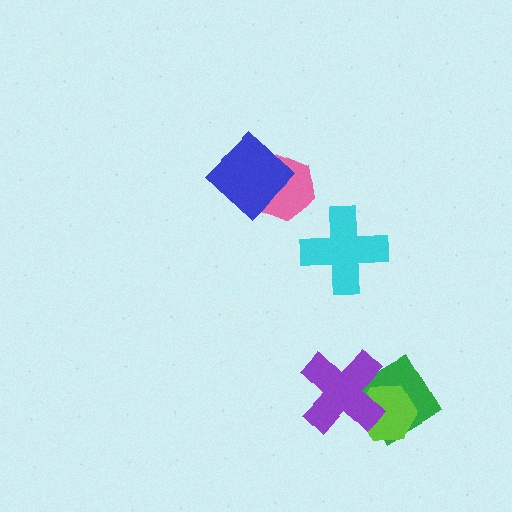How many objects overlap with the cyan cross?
0 objects overlap with the cyan cross.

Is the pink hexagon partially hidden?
Yes, it is partially covered by another shape.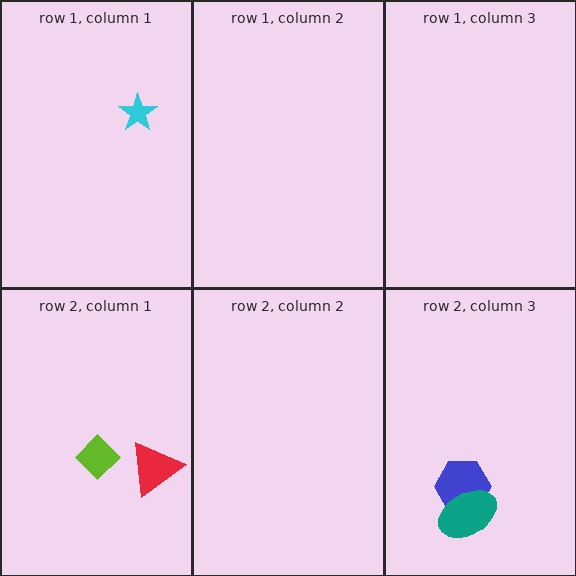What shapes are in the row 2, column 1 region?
The red triangle, the lime diamond.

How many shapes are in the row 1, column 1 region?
1.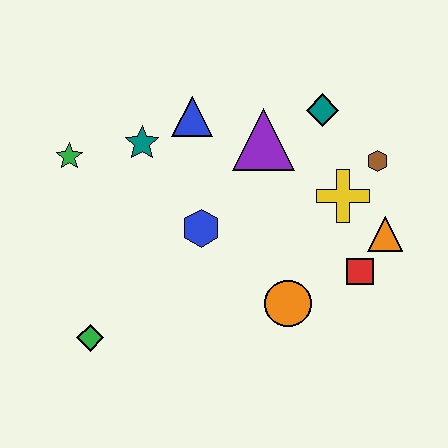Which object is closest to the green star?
The teal star is closest to the green star.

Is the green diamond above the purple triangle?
No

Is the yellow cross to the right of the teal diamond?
Yes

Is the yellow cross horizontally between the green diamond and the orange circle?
No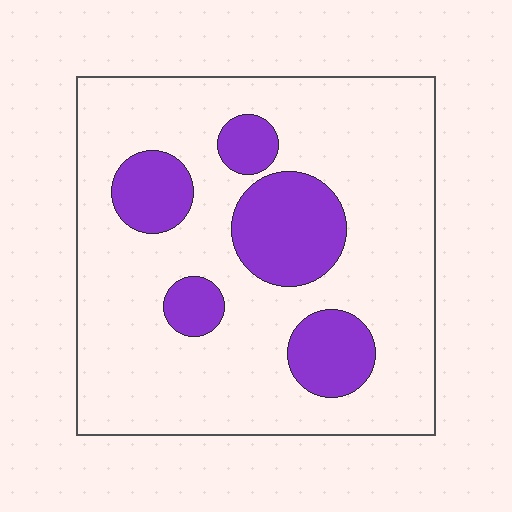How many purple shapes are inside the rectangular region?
5.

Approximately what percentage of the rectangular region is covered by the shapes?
Approximately 20%.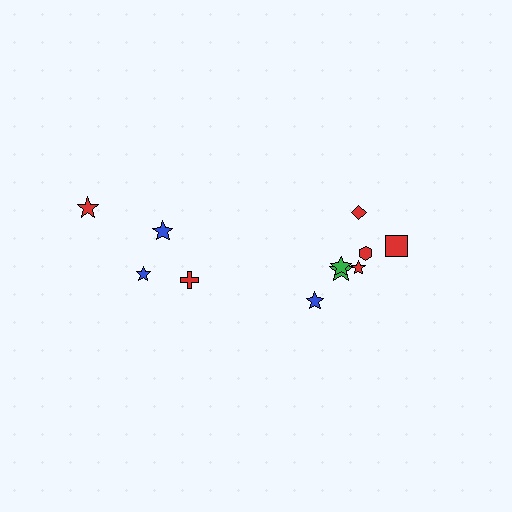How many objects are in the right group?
There are 7 objects.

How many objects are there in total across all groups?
There are 11 objects.